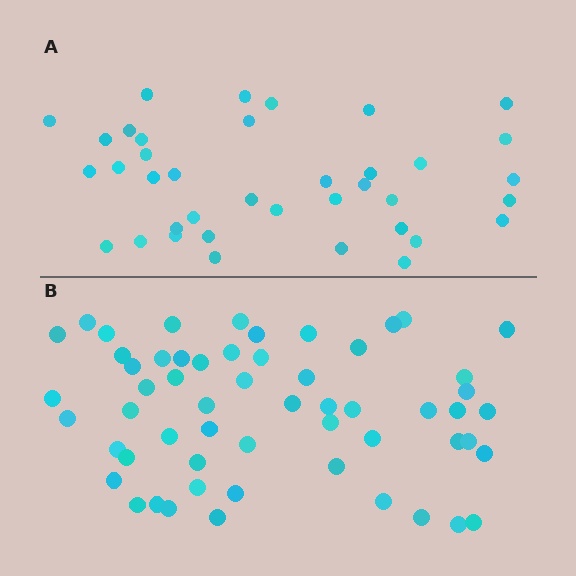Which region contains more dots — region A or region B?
Region B (the bottom region) has more dots.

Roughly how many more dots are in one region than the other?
Region B has approximately 20 more dots than region A.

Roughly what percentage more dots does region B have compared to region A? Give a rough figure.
About 50% more.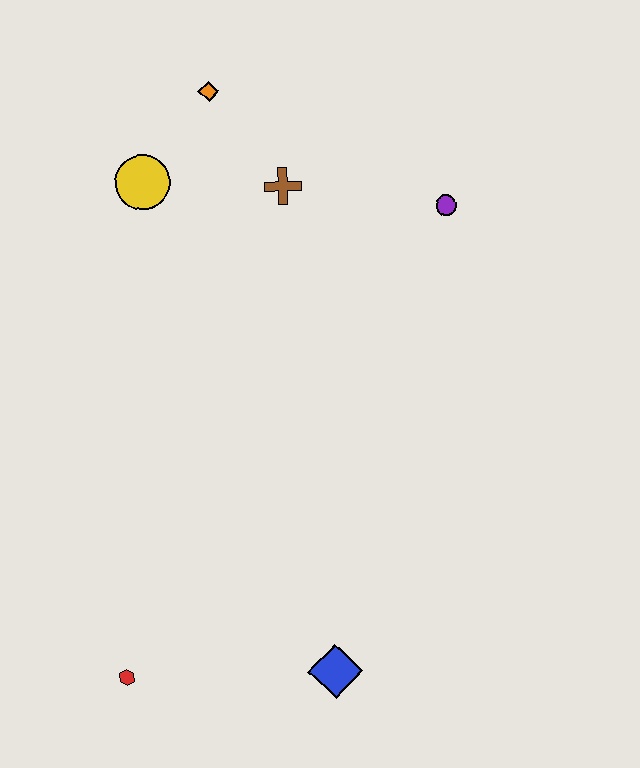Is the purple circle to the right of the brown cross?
Yes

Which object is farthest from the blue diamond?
The orange diamond is farthest from the blue diamond.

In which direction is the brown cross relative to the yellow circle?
The brown cross is to the right of the yellow circle.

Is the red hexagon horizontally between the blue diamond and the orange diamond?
No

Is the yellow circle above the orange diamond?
No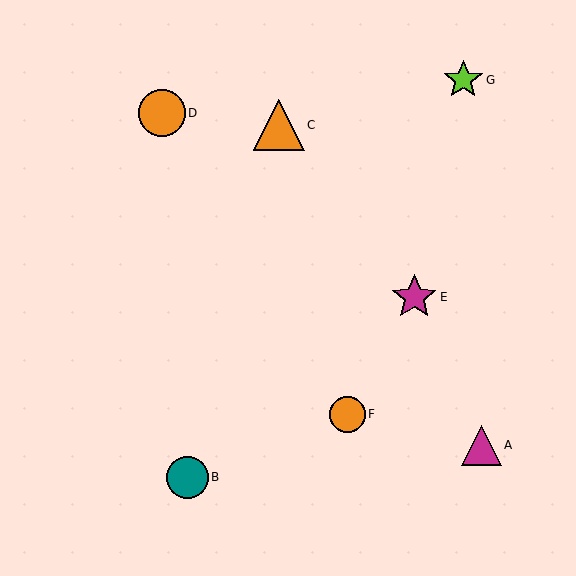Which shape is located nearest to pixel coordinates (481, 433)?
The magenta triangle (labeled A) at (481, 445) is nearest to that location.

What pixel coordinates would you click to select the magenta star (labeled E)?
Click at (414, 297) to select the magenta star E.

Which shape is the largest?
The orange triangle (labeled C) is the largest.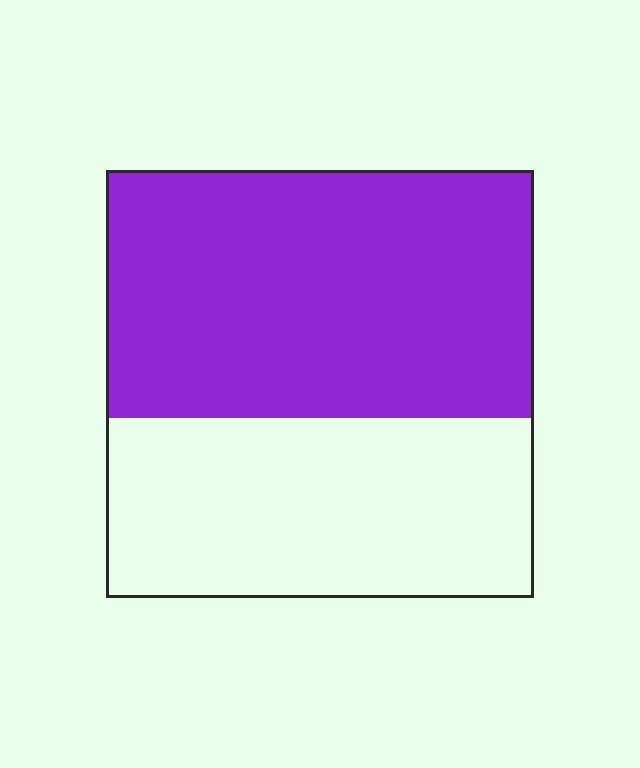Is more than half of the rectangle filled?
Yes.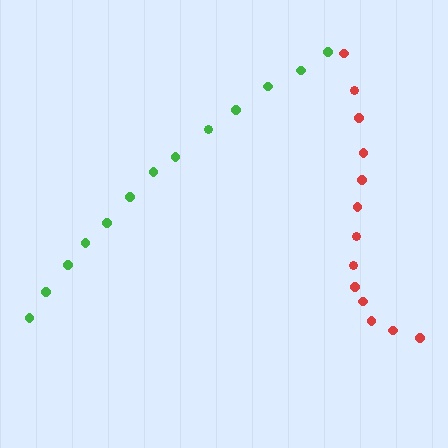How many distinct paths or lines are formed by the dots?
There are 2 distinct paths.